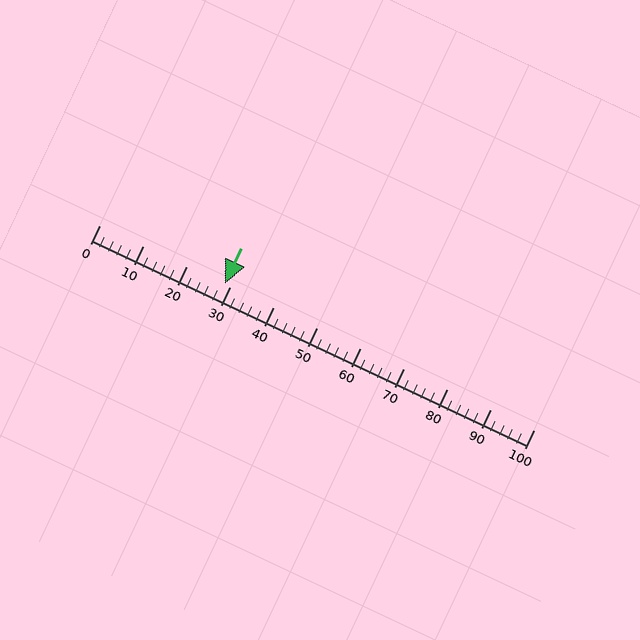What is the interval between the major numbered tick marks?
The major tick marks are spaced 10 units apart.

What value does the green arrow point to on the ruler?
The green arrow points to approximately 29.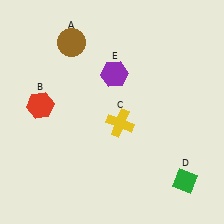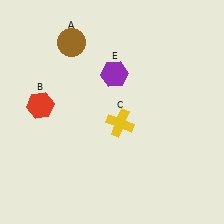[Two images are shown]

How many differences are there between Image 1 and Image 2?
There is 1 difference between the two images.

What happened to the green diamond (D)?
The green diamond (D) was removed in Image 2. It was in the bottom-right area of Image 1.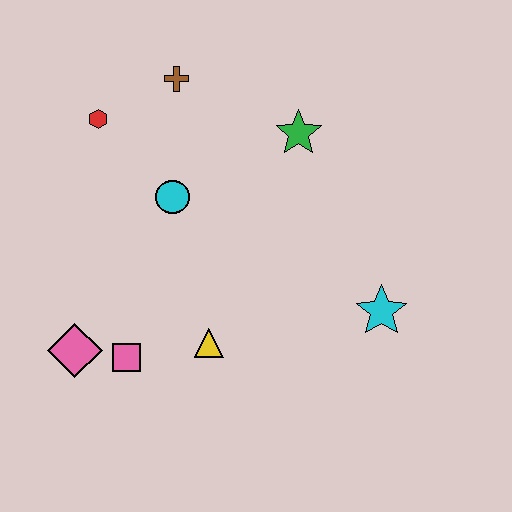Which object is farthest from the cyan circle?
The cyan star is farthest from the cyan circle.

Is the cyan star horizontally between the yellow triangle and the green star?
No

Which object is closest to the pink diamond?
The pink square is closest to the pink diamond.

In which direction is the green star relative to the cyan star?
The green star is above the cyan star.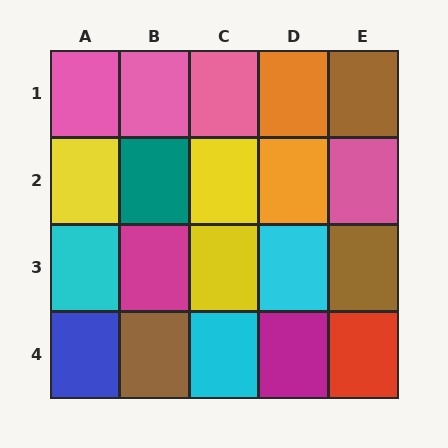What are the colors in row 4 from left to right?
Blue, brown, cyan, magenta, red.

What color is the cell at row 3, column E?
Brown.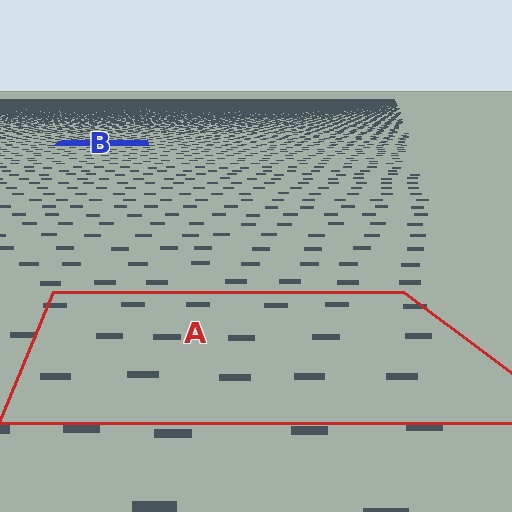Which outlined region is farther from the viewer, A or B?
Region B is farther from the viewer — the texture elements inside it appear smaller and more densely packed.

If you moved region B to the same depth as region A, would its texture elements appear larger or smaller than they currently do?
They would appear larger. At a closer depth, the same texture elements are projected at a bigger on-screen size.